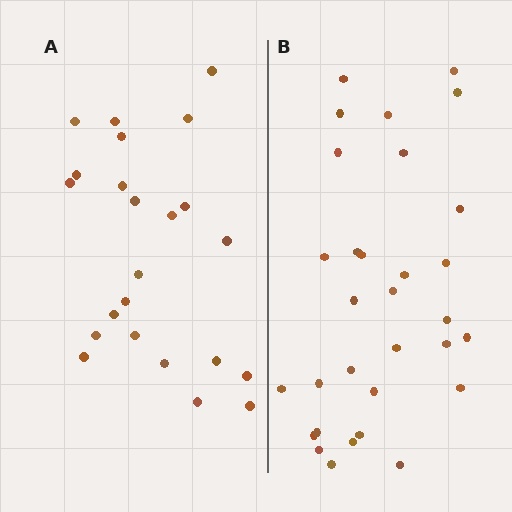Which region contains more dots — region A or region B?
Region B (the right region) has more dots.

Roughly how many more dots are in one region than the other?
Region B has roughly 8 or so more dots than region A.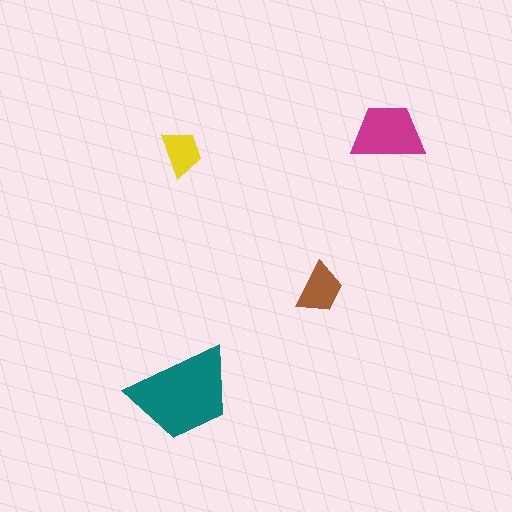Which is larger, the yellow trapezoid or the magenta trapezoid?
The magenta one.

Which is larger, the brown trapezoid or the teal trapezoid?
The teal one.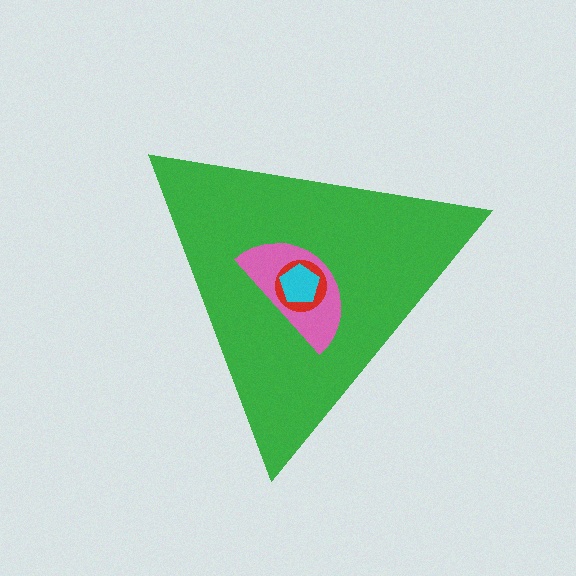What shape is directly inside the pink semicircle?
The red circle.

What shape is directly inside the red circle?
The cyan pentagon.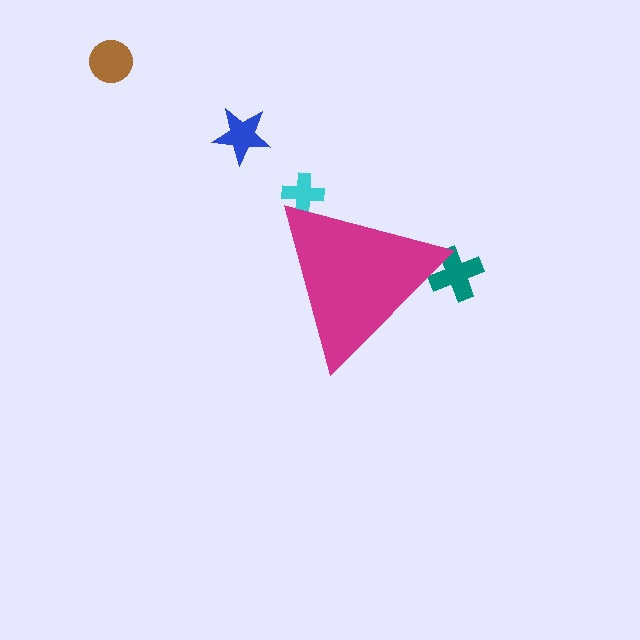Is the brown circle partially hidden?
No, the brown circle is fully visible.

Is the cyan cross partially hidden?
Yes, the cyan cross is partially hidden behind the magenta triangle.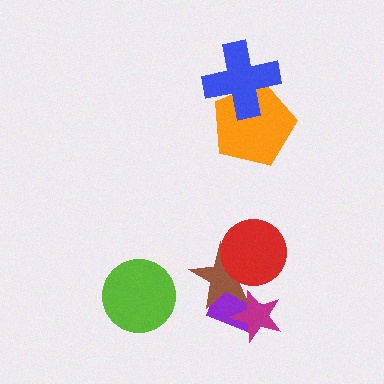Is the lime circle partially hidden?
No, no other shape covers it.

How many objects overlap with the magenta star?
2 objects overlap with the magenta star.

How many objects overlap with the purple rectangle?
2 objects overlap with the purple rectangle.